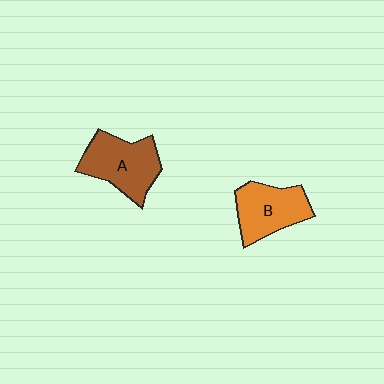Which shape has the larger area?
Shape A (brown).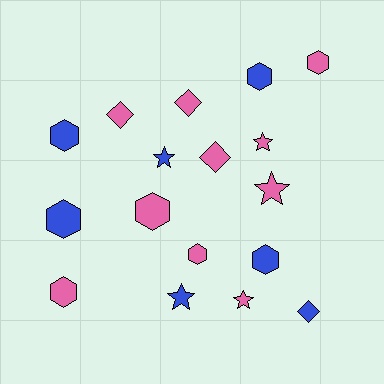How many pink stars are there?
There are 3 pink stars.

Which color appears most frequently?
Pink, with 10 objects.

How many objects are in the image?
There are 17 objects.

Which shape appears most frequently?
Hexagon, with 8 objects.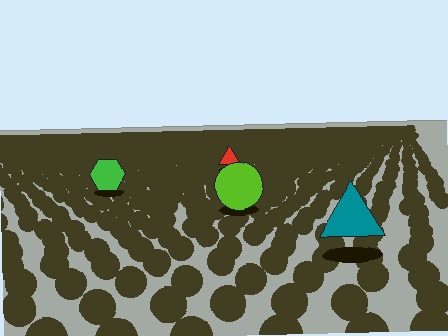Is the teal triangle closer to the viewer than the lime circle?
Yes. The teal triangle is closer — you can tell from the texture gradient: the ground texture is coarser near it.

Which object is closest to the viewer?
The teal triangle is closest. The texture marks near it are larger and more spread out.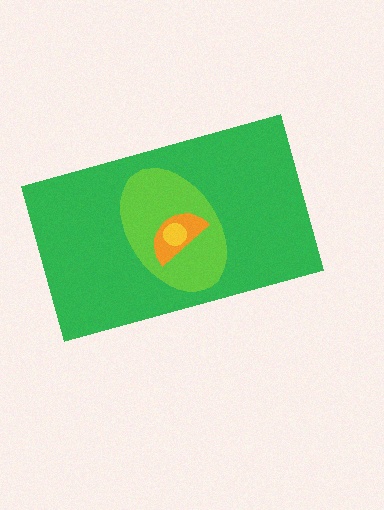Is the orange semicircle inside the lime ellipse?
Yes.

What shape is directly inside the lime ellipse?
The orange semicircle.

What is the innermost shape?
The yellow circle.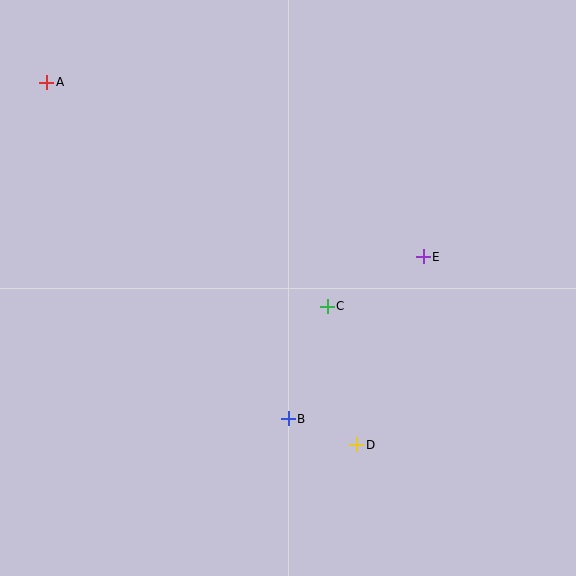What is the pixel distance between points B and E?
The distance between B and E is 211 pixels.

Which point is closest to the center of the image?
Point C at (327, 306) is closest to the center.